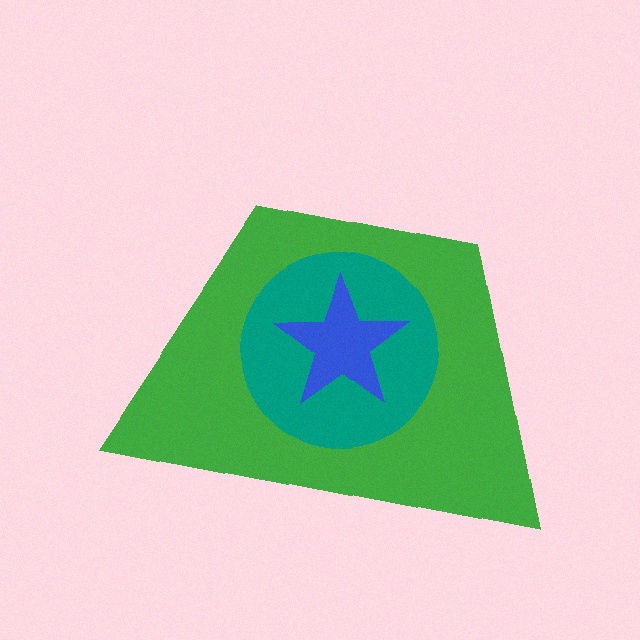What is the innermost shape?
The blue star.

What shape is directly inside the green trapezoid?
The teal circle.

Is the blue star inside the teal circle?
Yes.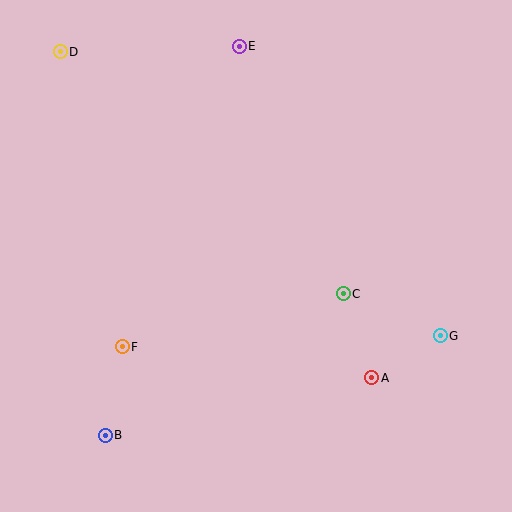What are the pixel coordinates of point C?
Point C is at (343, 294).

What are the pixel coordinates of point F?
Point F is at (122, 347).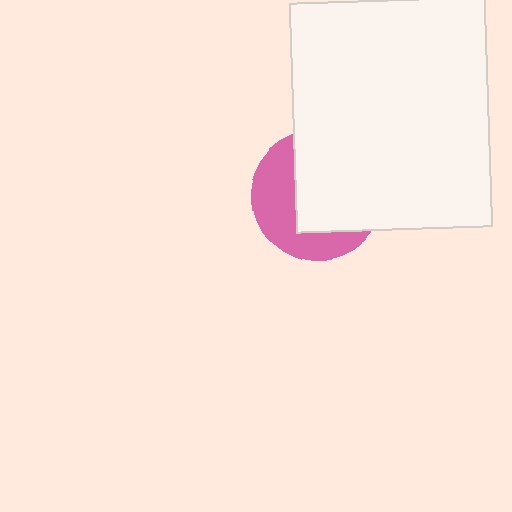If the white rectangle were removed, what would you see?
You would see the complete pink circle.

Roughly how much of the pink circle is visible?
A small part of it is visible (roughly 41%).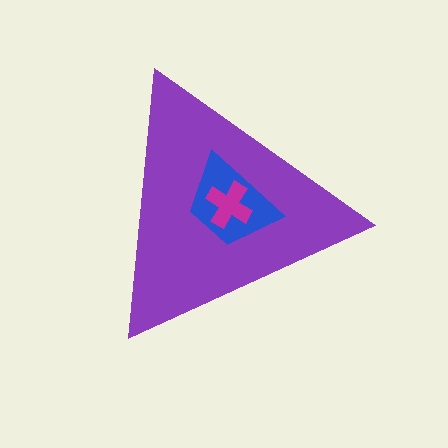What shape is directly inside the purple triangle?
The blue trapezoid.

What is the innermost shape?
The magenta cross.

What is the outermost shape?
The purple triangle.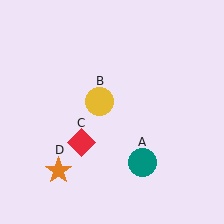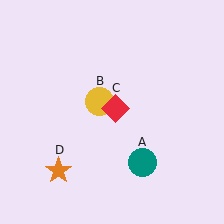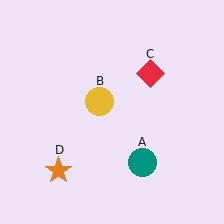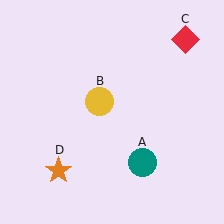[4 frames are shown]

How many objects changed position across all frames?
1 object changed position: red diamond (object C).